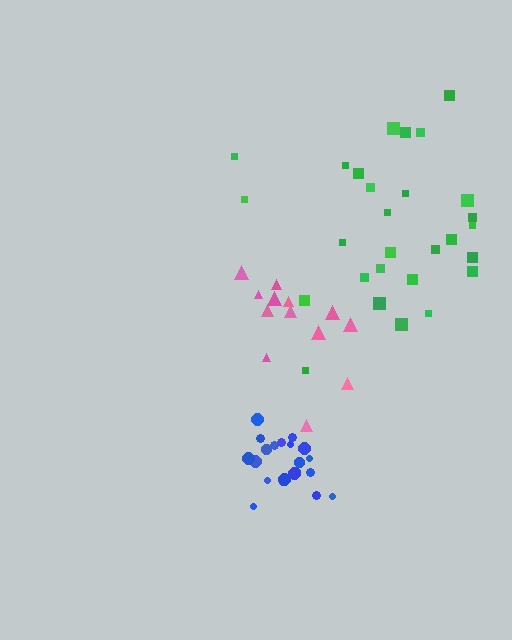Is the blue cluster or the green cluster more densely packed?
Blue.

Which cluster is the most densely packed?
Blue.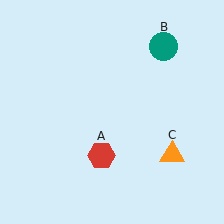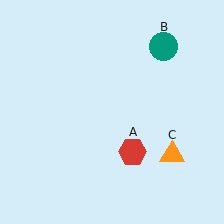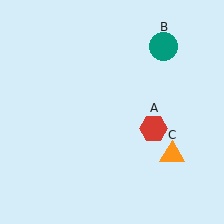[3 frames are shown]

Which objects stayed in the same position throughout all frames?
Teal circle (object B) and orange triangle (object C) remained stationary.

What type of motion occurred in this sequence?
The red hexagon (object A) rotated counterclockwise around the center of the scene.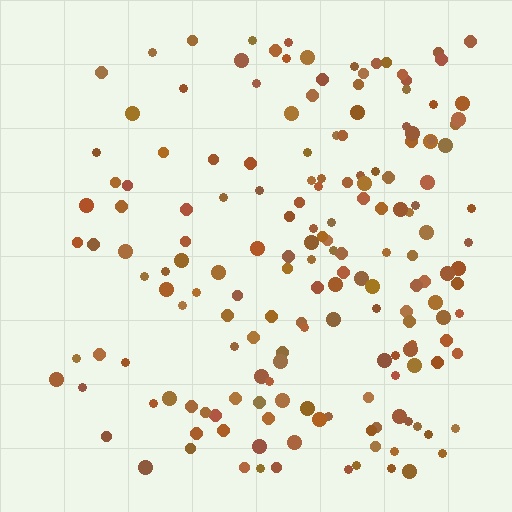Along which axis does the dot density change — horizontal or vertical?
Horizontal.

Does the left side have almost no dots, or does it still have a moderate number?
Still a moderate number, just noticeably fewer than the right.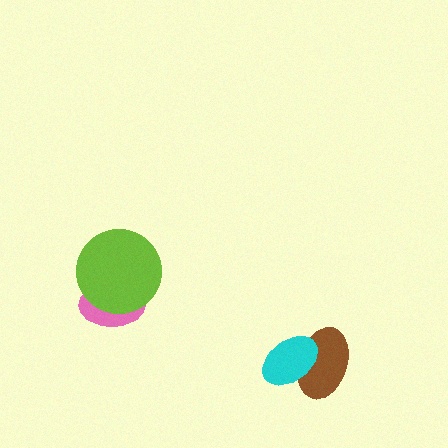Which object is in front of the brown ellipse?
The cyan ellipse is in front of the brown ellipse.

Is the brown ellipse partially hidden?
Yes, it is partially covered by another shape.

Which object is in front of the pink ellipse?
The lime circle is in front of the pink ellipse.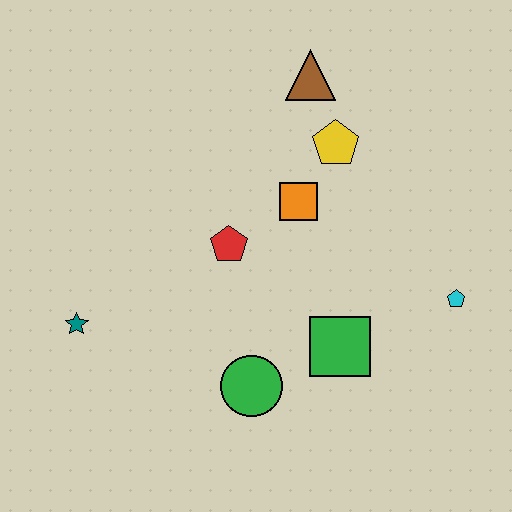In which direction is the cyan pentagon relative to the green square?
The cyan pentagon is to the right of the green square.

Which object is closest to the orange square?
The yellow pentagon is closest to the orange square.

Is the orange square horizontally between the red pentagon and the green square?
Yes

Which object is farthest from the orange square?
The teal star is farthest from the orange square.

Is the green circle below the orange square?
Yes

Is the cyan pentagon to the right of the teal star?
Yes